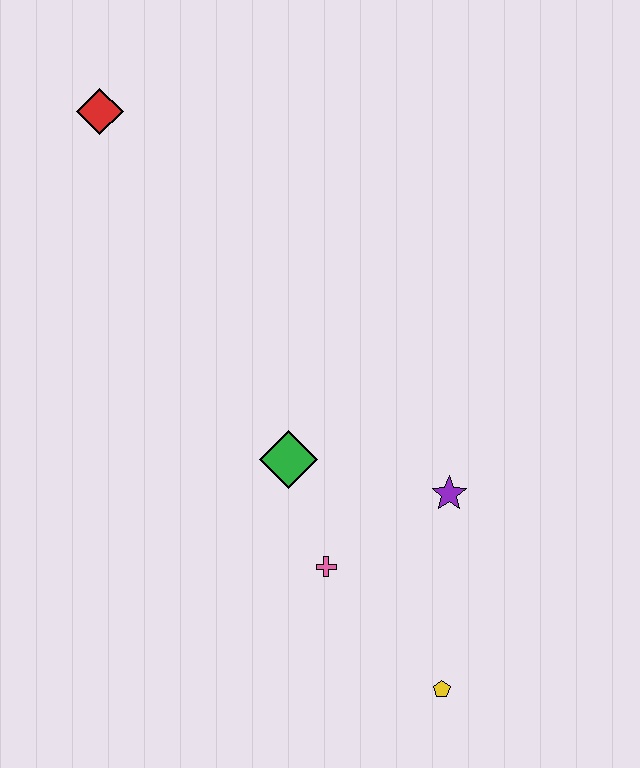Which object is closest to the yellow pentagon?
The pink cross is closest to the yellow pentagon.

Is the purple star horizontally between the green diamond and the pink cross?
No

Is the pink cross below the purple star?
Yes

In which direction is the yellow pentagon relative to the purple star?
The yellow pentagon is below the purple star.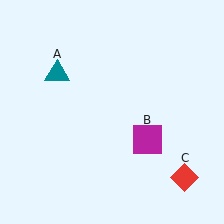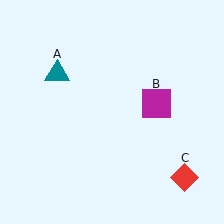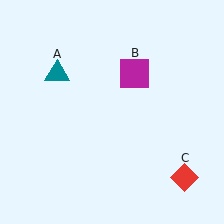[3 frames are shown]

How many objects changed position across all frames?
1 object changed position: magenta square (object B).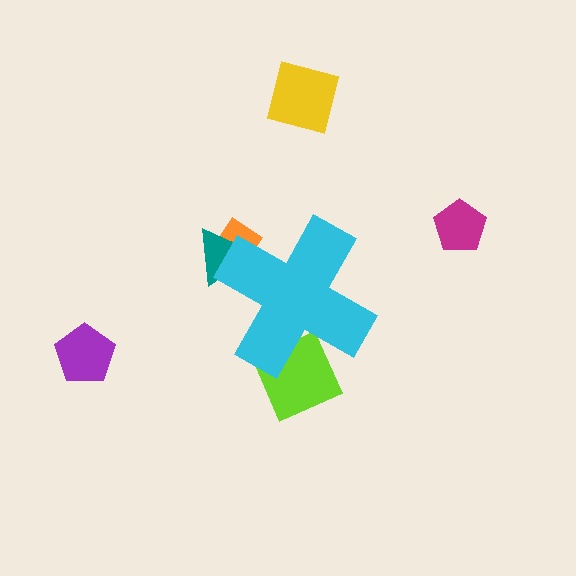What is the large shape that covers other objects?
A cyan cross.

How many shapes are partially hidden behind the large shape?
3 shapes are partially hidden.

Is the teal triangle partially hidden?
Yes, the teal triangle is partially hidden behind the cyan cross.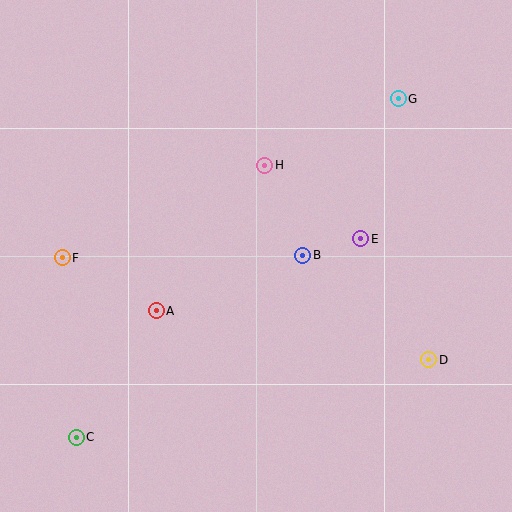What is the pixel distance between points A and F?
The distance between A and F is 108 pixels.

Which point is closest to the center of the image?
Point B at (303, 255) is closest to the center.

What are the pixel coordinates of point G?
Point G is at (398, 99).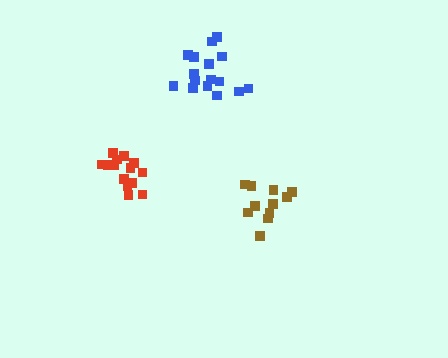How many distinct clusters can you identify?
There are 3 distinct clusters.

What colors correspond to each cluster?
The clusters are colored: red, brown, blue.